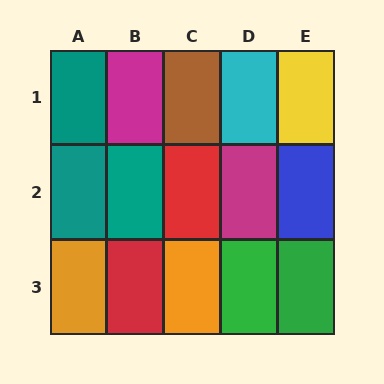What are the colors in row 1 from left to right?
Teal, magenta, brown, cyan, yellow.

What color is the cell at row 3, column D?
Green.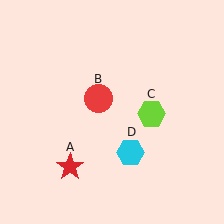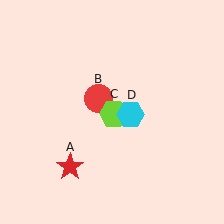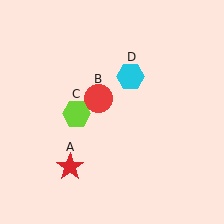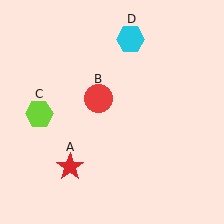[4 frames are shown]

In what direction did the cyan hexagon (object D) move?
The cyan hexagon (object D) moved up.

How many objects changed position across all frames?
2 objects changed position: lime hexagon (object C), cyan hexagon (object D).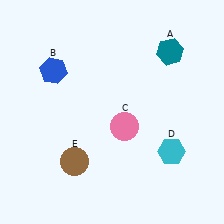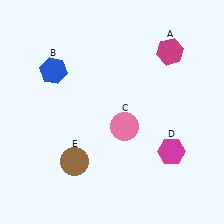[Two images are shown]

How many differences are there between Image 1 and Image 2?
There are 2 differences between the two images.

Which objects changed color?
A changed from teal to magenta. D changed from cyan to magenta.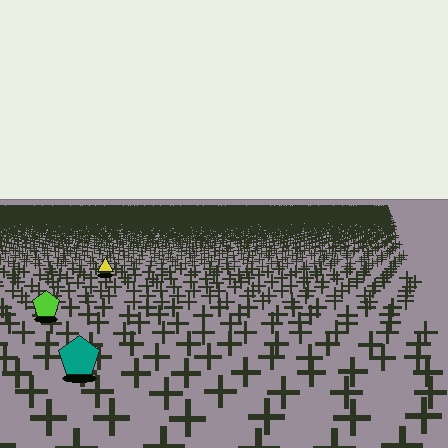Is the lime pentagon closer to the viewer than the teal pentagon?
No. The teal pentagon is closer — you can tell from the texture gradient: the ground texture is coarser near it.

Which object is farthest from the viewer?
The yellow triangle is farthest from the viewer. It appears smaller and the ground texture around it is denser.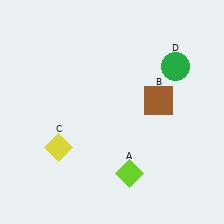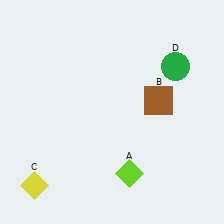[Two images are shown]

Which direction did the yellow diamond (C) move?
The yellow diamond (C) moved down.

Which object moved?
The yellow diamond (C) moved down.